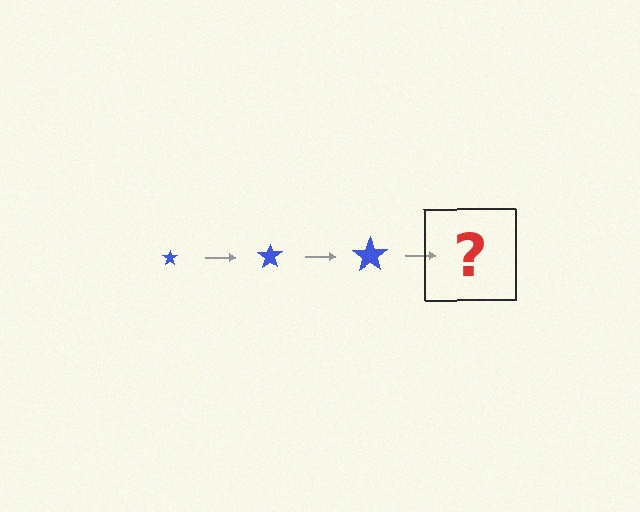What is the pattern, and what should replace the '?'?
The pattern is that the star gets progressively larger each step. The '?' should be a blue star, larger than the previous one.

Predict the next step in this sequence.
The next step is a blue star, larger than the previous one.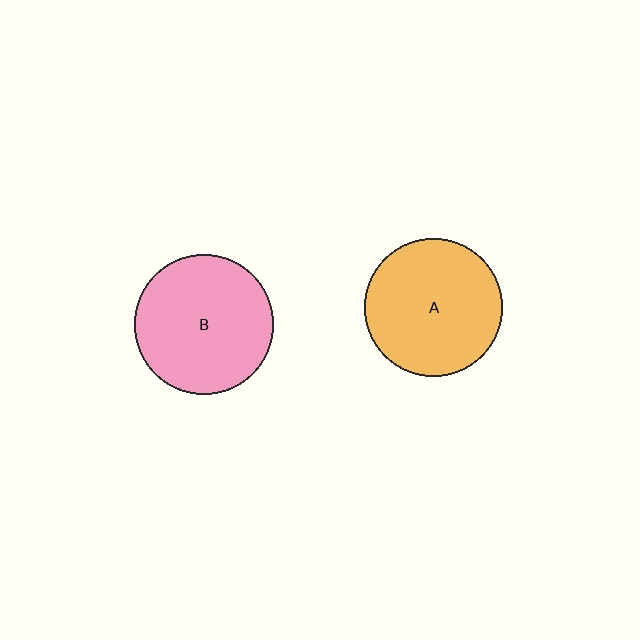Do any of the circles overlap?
No, none of the circles overlap.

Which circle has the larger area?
Circle B (pink).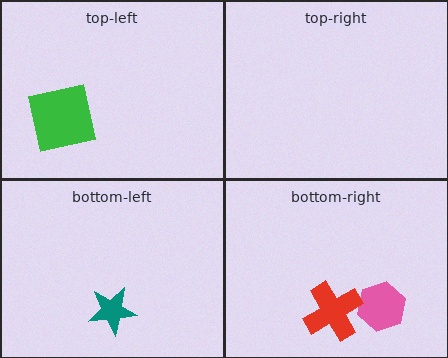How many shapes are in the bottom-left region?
1.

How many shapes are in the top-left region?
1.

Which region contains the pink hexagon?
The bottom-right region.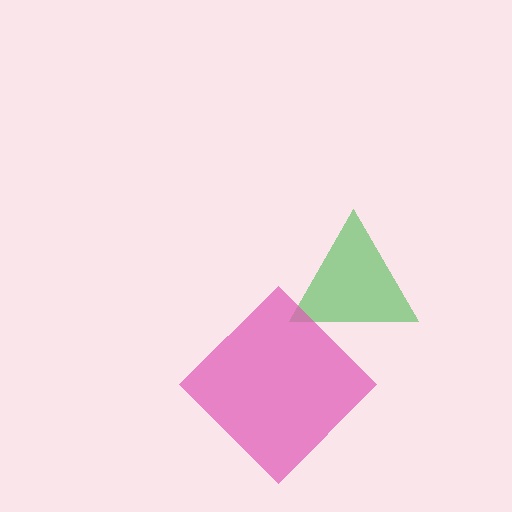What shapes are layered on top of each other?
The layered shapes are: a green triangle, a pink diamond.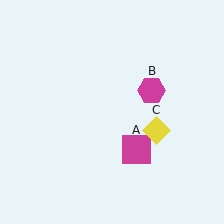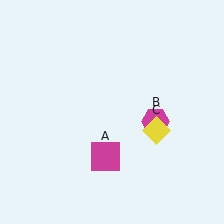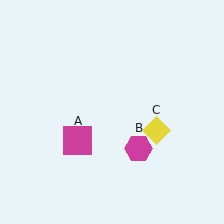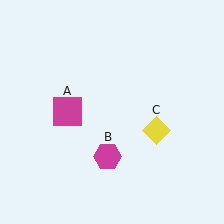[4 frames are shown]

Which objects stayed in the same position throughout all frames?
Yellow diamond (object C) remained stationary.